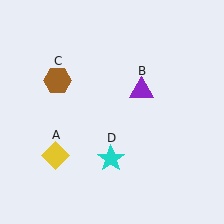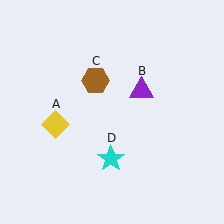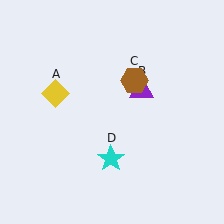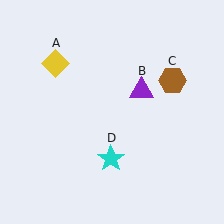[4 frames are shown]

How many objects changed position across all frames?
2 objects changed position: yellow diamond (object A), brown hexagon (object C).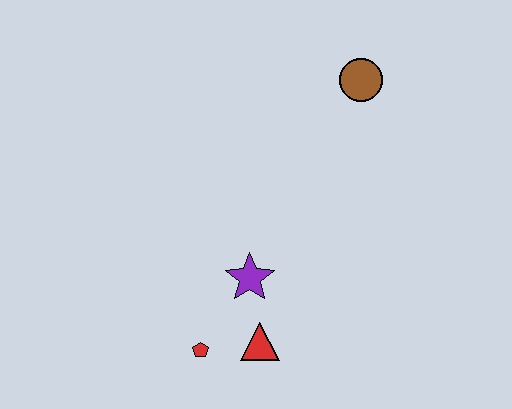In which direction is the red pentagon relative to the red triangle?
The red pentagon is to the left of the red triangle.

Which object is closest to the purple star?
The red triangle is closest to the purple star.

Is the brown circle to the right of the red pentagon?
Yes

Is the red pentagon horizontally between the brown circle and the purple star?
No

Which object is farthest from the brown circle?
The red pentagon is farthest from the brown circle.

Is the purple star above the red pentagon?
Yes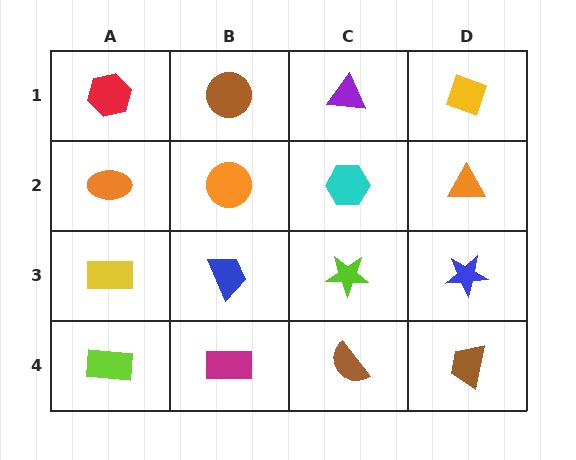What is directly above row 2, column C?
A purple triangle.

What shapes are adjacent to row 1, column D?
An orange triangle (row 2, column D), a purple triangle (row 1, column C).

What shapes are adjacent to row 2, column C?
A purple triangle (row 1, column C), a lime star (row 3, column C), an orange circle (row 2, column B), an orange triangle (row 2, column D).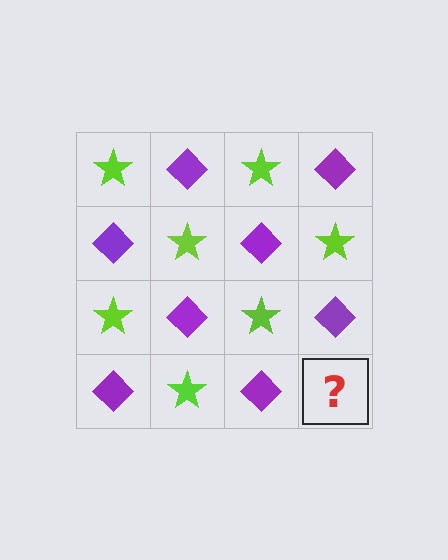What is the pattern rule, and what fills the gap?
The rule is that it alternates lime star and purple diamond in a checkerboard pattern. The gap should be filled with a lime star.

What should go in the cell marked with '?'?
The missing cell should contain a lime star.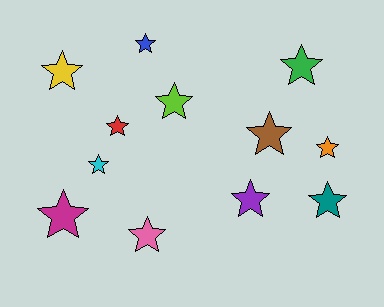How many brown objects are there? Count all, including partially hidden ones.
There is 1 brown object.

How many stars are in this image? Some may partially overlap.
There are 12 stars.